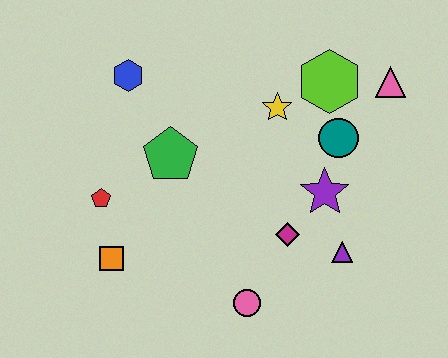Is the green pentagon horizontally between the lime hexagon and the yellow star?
No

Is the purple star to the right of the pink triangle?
No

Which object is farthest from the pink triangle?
The orange square is farthest from the pink triangle.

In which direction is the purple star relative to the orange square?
The purple star is to the right of the orange square.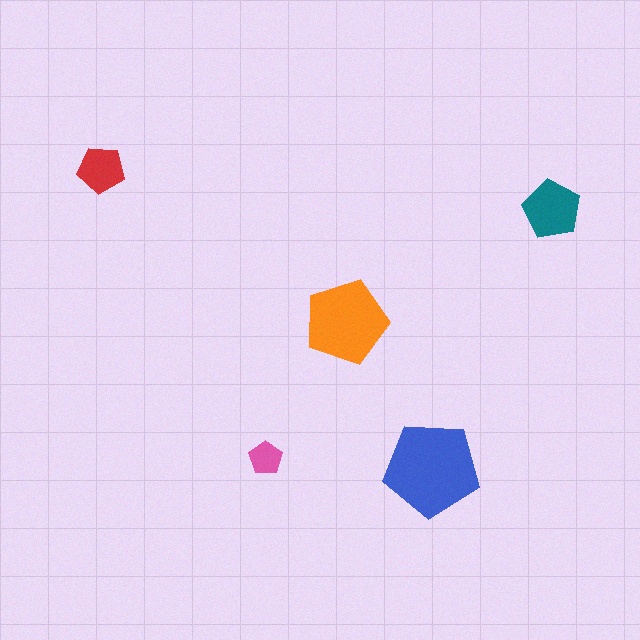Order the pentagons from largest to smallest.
the blue one, the orange one, the teal one, the red one, the pink one.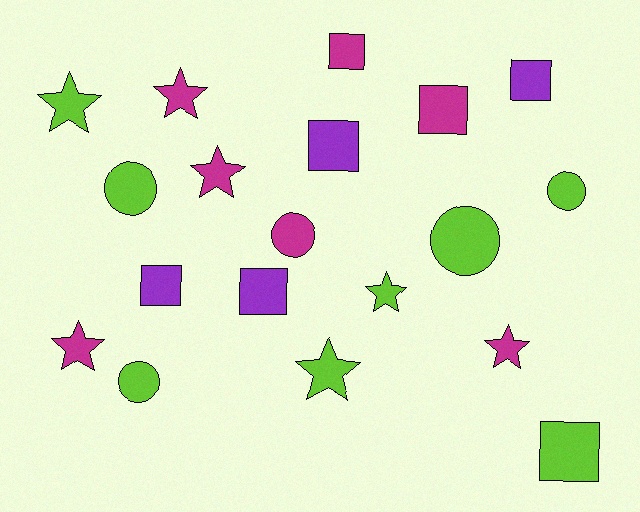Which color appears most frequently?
Lime, with 8 objects.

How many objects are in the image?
There are 19 objects.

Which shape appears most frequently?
Star, with 7 objects.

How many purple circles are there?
There are no purple circles.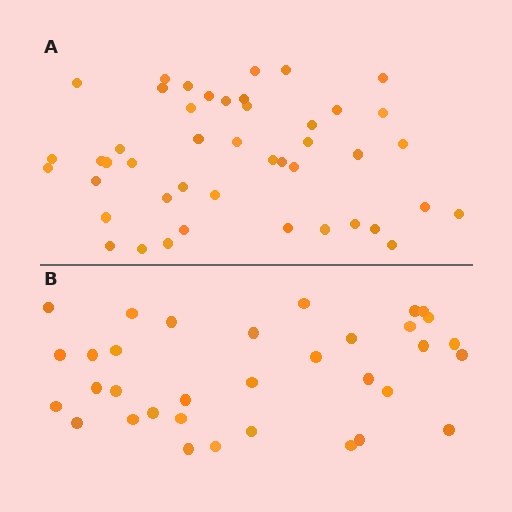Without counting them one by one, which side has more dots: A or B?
Region A (the top region) has more dots.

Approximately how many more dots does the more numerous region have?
Region A has roughly 12 or so more dots than region B.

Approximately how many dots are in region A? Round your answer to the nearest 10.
About 40 dots. (The exact count is 45, which rounds to 40.)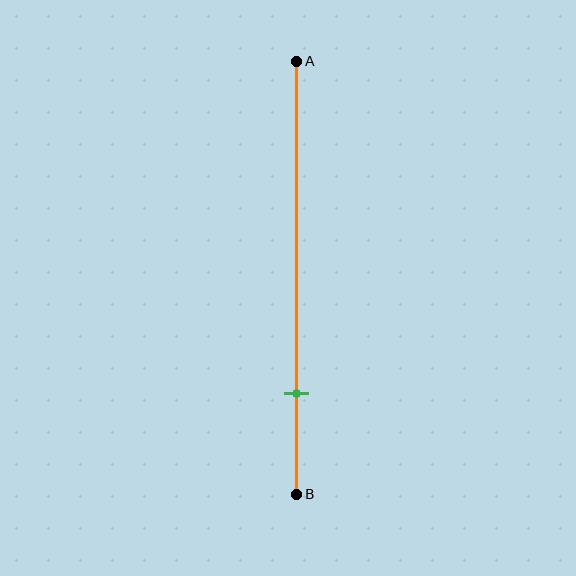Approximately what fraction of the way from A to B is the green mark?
The green mark is approximately 75% of the way from A to B.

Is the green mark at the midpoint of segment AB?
No, the mark is at about 75% from A, not at the 50% midpoint.